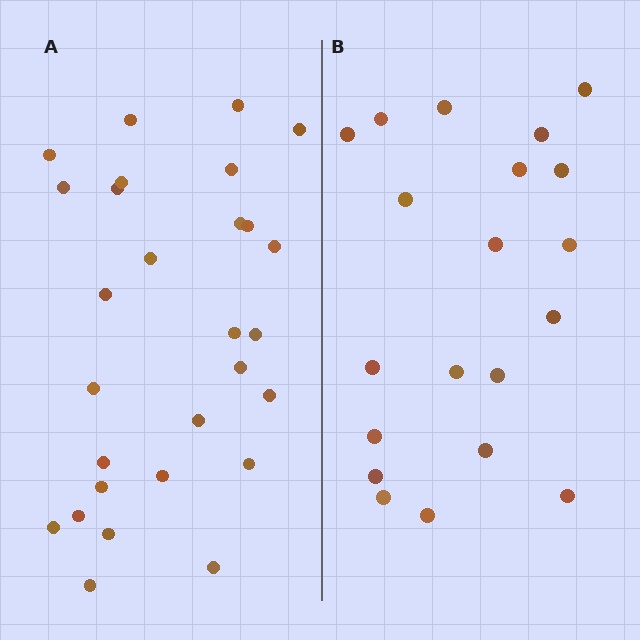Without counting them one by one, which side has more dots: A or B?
Region A (the left region) has more dots.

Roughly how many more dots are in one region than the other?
Region A has roughly 8 or so more dots than region B.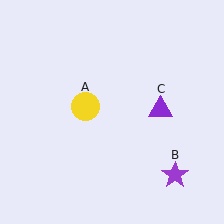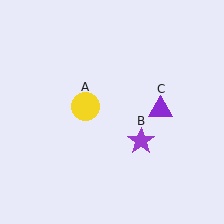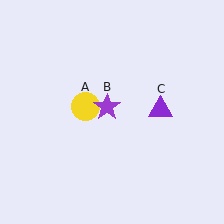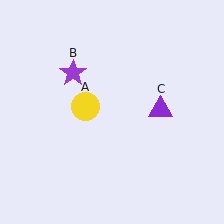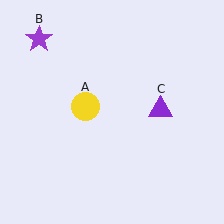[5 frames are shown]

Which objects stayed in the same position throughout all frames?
Yellow circle (object A) and purple triangle (object C) remained stationary.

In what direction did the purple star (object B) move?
The purple star (object B) moved up and to the left.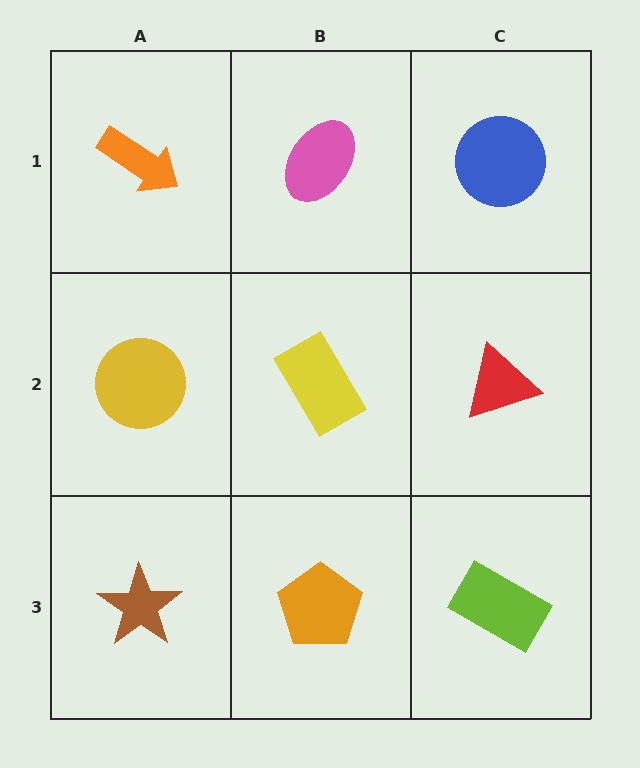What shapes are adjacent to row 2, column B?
A pink ellipse (row 1, column B), an orange pentagon (row 3, column B), a yellow circle (row 2, column A), a red triangle (row 2, column C).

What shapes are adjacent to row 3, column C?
A red triangle (row 2, column C), an orange pentagon (row 3, column B).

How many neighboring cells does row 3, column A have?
2.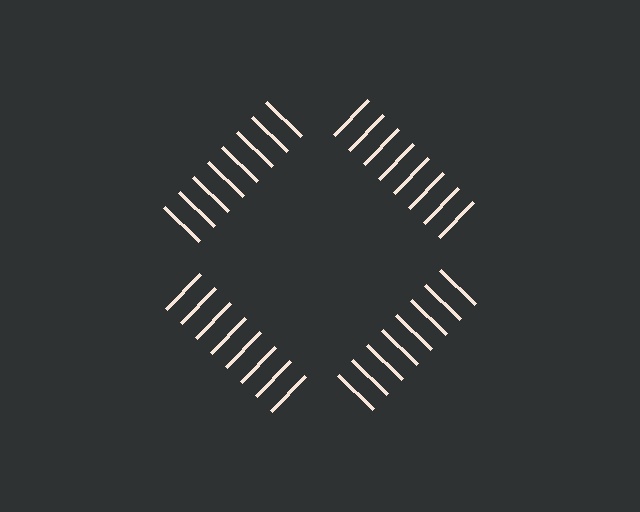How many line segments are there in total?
32 — 8 along each of the 4 edges.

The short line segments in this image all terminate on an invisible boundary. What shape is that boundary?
An illusory square — the line segments terminate on its edges but no continuous stroke is drawn.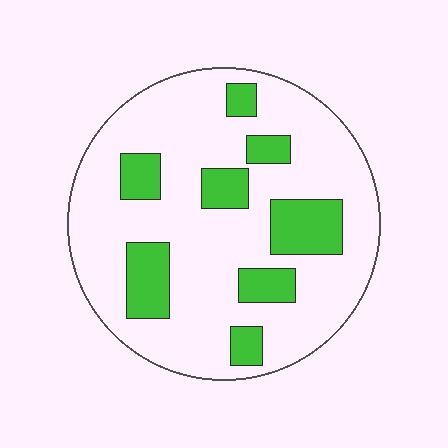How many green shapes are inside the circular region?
8.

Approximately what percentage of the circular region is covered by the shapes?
Approximately 20%.